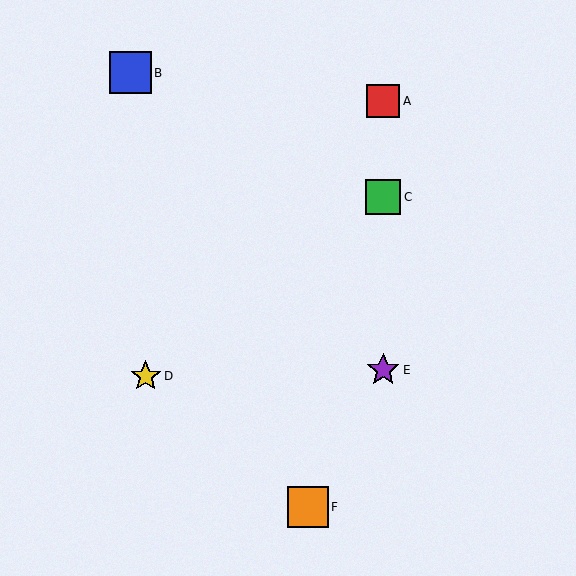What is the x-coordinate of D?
Object D is at x≈146.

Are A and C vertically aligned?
Yes, both are at x≈383.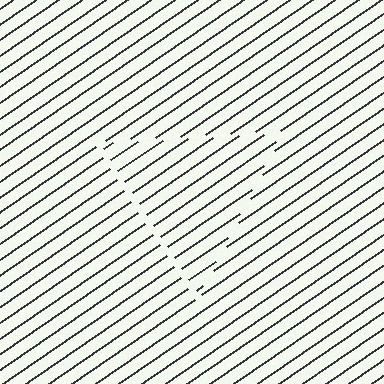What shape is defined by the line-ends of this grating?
An illusory triangle. The interior of the shape contains the same grating, shifted by half a period — the contour is defined by the phase discontinuity where line-ends from the inner and outer gratings abut.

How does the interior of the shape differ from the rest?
The interior of the shape contains the same grating, shifted by half a period — the contour is defined by the phase discontinuity where line-ends from the inner and outer gratings abut.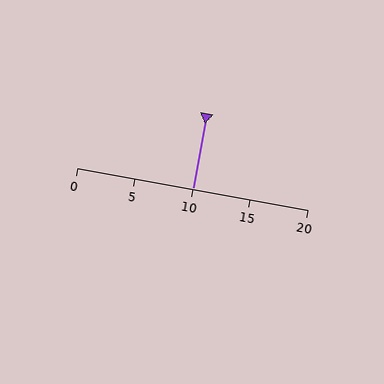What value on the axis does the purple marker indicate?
The marker indicates approximately 10.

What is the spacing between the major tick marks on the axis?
The major ticks are spaced 5 apart.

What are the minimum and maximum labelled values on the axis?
The axis runs from 0 to 20.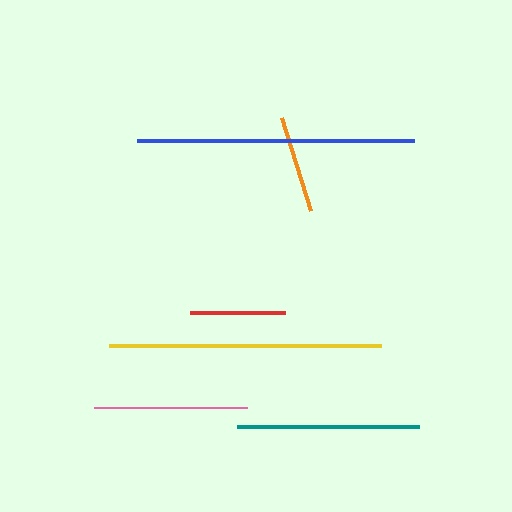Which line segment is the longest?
The blue line is the longest at approximately 277 pixels.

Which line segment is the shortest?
The red line is the shortest at approximately 95 pixels.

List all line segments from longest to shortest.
From longest to shortest: blue, yellow, teal, pink, orange, red.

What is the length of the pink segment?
The pink segment is approximately 153 pixels long.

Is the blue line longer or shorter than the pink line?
The blue line is longer than the pink line.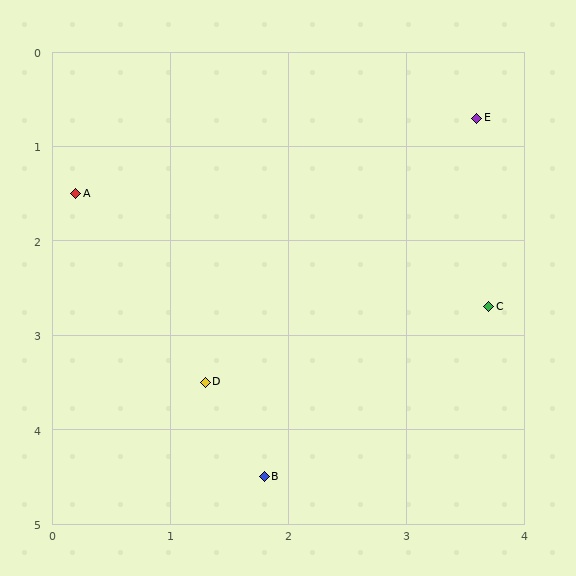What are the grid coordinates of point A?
Point A is at approximately (0.2, 1.5).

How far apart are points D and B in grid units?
Points D and B are about 1.1 grid units apart.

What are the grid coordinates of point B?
Point B is at approximately (1.8, 4.5).